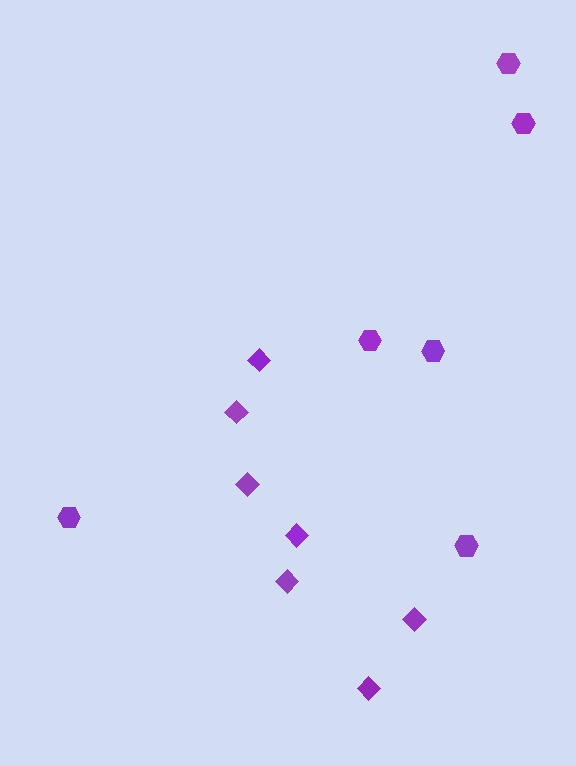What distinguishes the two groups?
There are 2 groups: one group of diamonds (7) and one group of hexagons (6).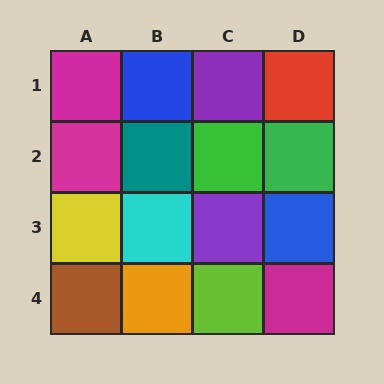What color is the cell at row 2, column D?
Green.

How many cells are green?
2 cells are green.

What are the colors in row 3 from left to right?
Yellow, cyan, purple, blue.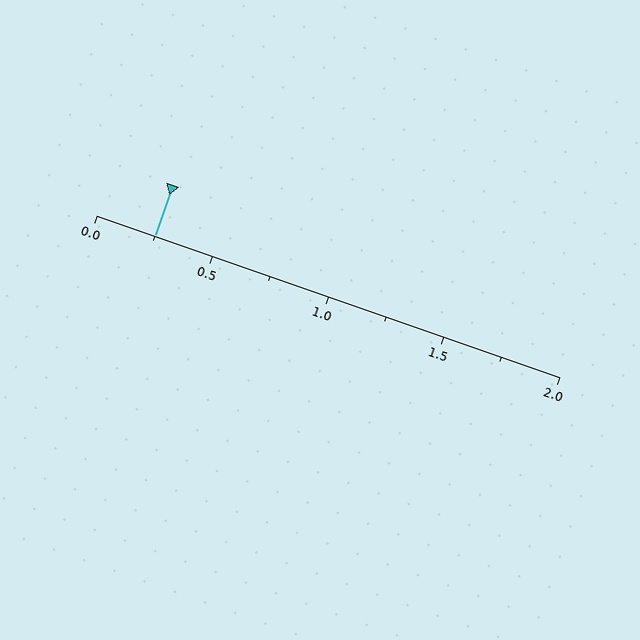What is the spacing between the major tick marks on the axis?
The major ticks are spaced 0.5 apart.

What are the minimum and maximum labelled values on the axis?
The axis runs from 0.0 to 2.0.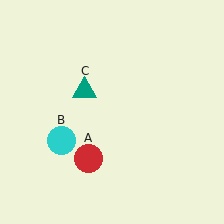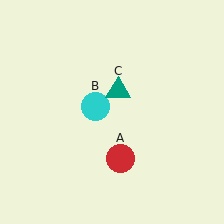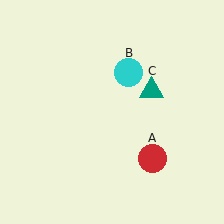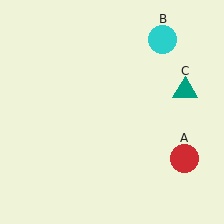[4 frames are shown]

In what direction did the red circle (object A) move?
The red circle (object A) moved right.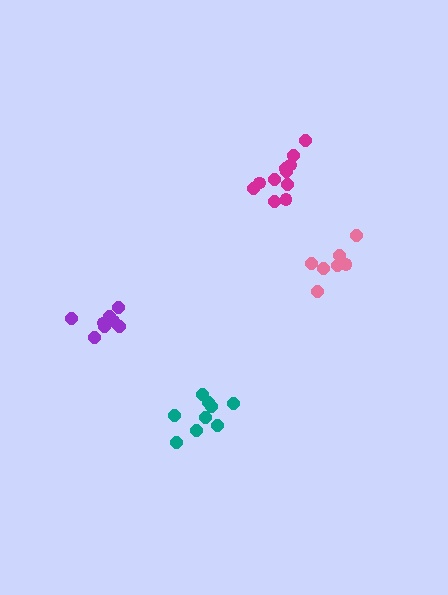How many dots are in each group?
Group 1: 11 dots, Group 2: 7 dots, Group 3: 8 dots, Group 4: 9 dots (35 total).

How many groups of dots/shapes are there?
There are 4 groups.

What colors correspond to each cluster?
The clusters are colored: magenta, pink, purple, teal.